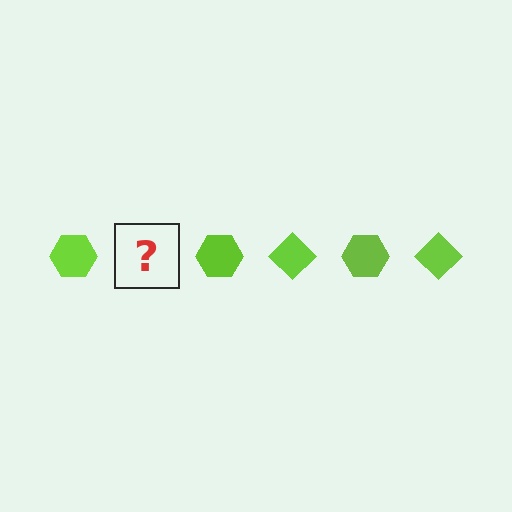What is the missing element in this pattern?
The missing element is a lime diamond.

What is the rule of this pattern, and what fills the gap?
The rule is that the pattern cycles through hexagon, diamond shapes in lime. The gap should be filled with a lime diamond.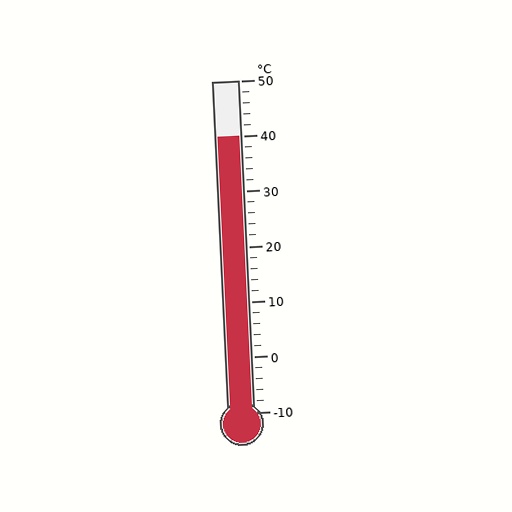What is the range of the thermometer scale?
The thermometer scale ranges from -10°C to 50°C.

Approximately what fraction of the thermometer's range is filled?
The thermometer is filled to approximately 85% of its range.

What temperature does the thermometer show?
The thermometer shows approximately 40°C.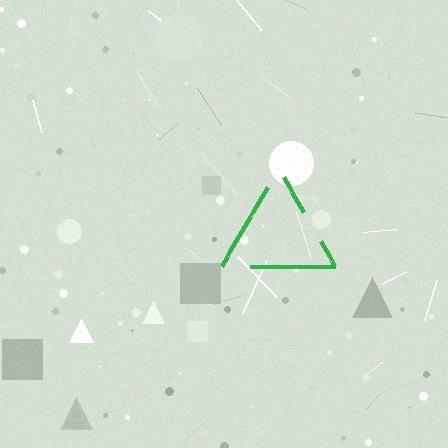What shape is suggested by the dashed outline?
The dashed outline suggests a triangle.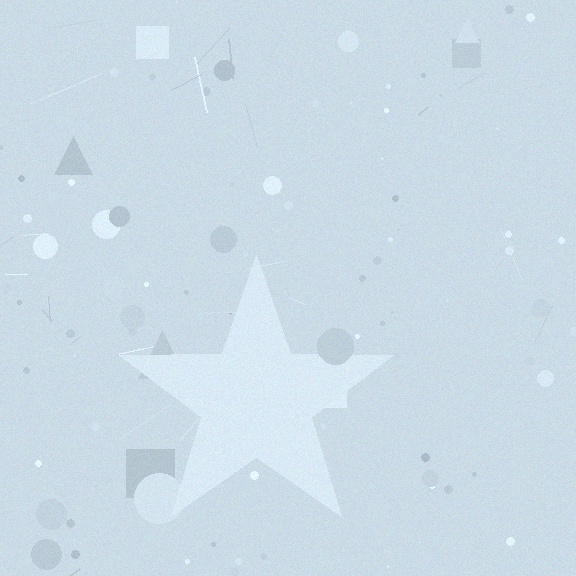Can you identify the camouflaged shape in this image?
The camouflaged shape is a star.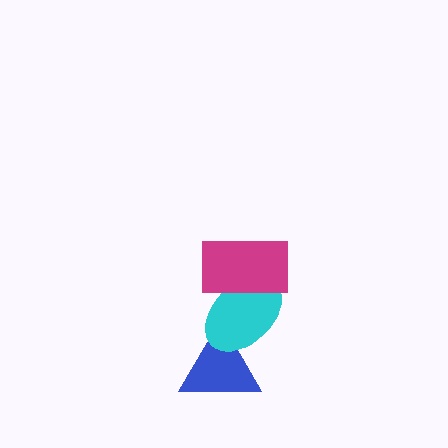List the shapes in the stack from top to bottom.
From top to bottom: the magenta rectangle, the cyan ellipse, the blue triangle.